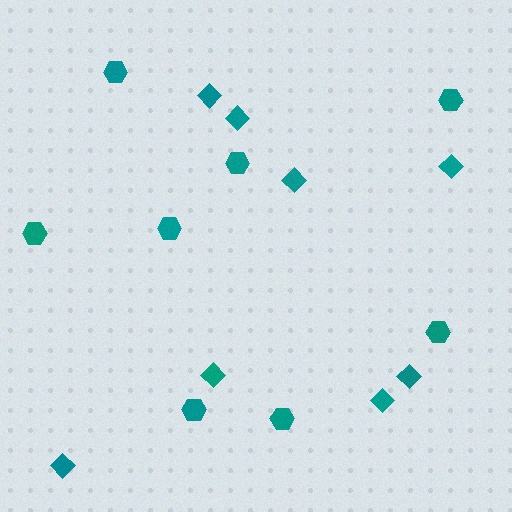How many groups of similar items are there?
There are 2 groups: one group of hexagons (8) and one group of diamonds (8).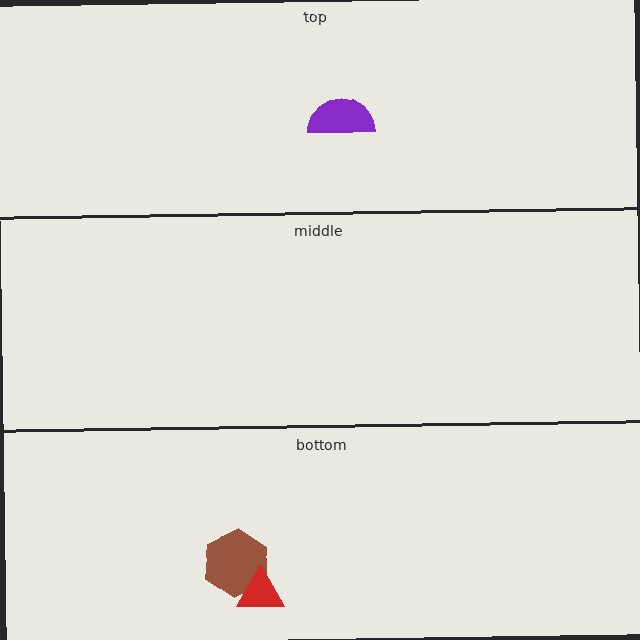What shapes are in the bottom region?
The brown hexagon, the red triangle.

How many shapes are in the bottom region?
2.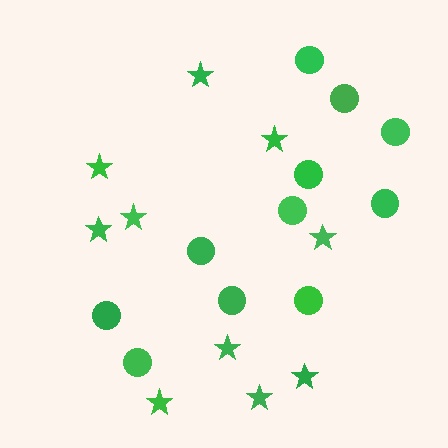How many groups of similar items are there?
There are 2 groups: one group of circles (11) and one group of stars (10).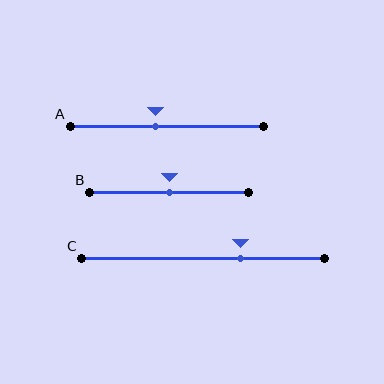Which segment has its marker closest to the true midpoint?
Segment B has its marker closest to the true midpoint.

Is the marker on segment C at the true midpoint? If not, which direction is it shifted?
No, the marker on segment C is shifted to the right by about 16% of the segment length.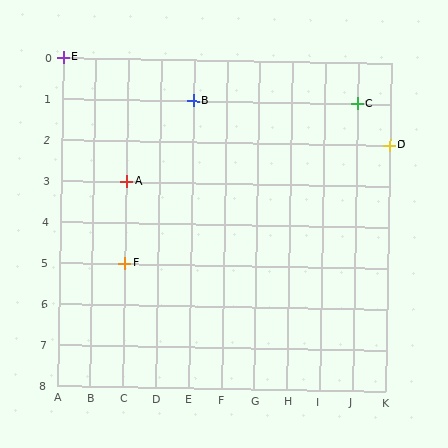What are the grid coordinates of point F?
Point F is at grid coordinates (C, 5).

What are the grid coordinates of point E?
Point E is at grid coordinates (A, 0).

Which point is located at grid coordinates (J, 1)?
Point C is at (J, 1).